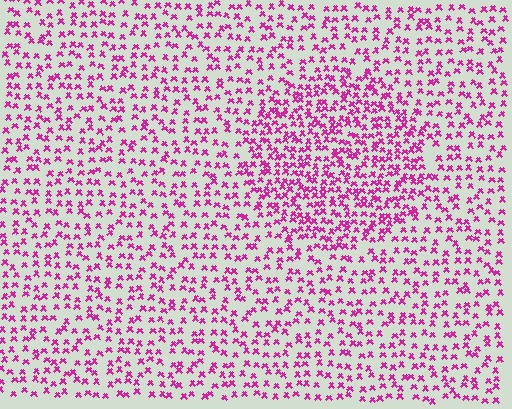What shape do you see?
I see a circle.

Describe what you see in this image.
The image contains small magenta elements arranged at two different densities. A circle-shaped region is visible where the elements are more densely packed than the surrounding area.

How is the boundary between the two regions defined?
The boundary is defined by a change in element density (approximately 1.7x ratio). All elements are the same color, size, and shape.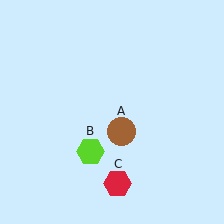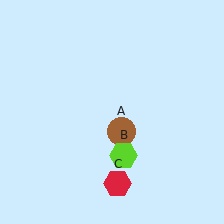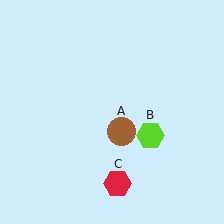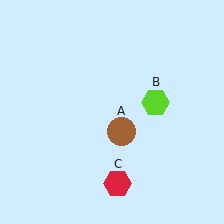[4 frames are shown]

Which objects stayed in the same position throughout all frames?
Brown circle (object A) and red hexagon (object C) remained stationary.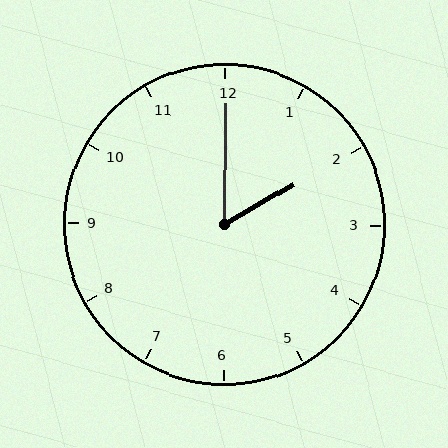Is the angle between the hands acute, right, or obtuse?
It is acute.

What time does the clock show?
2:00.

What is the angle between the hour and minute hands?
Approximately 60 degrees.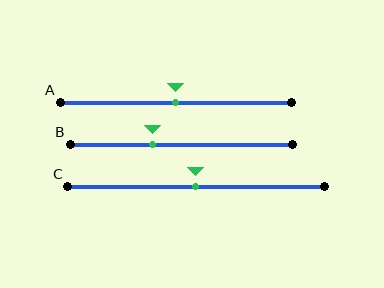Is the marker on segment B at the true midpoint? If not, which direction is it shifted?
No, the marker on segment B is shifted to the left by about 13% of the segment length.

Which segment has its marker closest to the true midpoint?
Segment A has its marker closest to the true midpoint.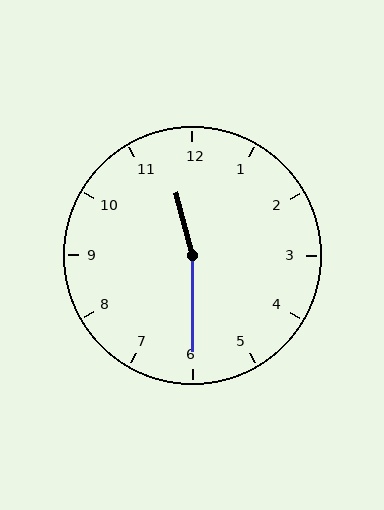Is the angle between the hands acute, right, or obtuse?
It is obtuse.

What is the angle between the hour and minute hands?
Approximately 165 degrees.